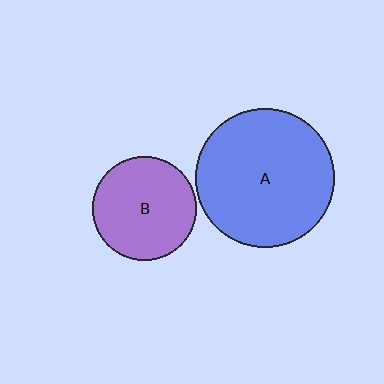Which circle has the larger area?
Circle A (blue).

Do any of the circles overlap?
No, none of the circles overlap.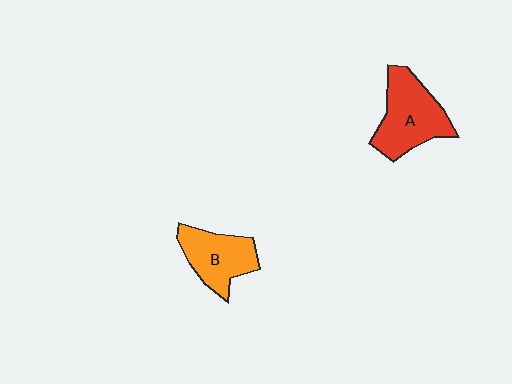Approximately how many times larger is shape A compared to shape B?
Approximately 1.2 times.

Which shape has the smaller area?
Shape B (orange).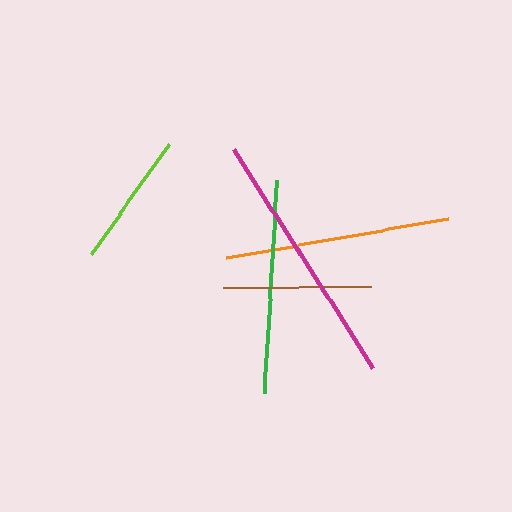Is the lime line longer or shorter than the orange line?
The orange line is longer than the lime line.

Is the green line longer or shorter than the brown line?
The green line is longer than the brown line.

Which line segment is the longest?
The magenta line is the longest at approximately 259 pixels.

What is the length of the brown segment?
The brown segment is approximately 148 pixels long.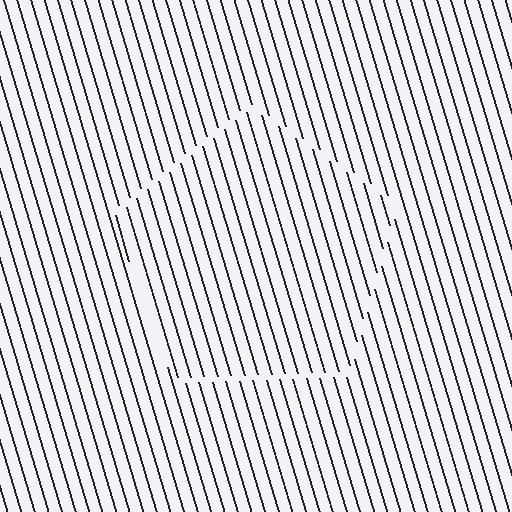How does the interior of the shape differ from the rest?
The interior of the shape contains the same grating, shifted by half a period — the contour is defined by the phase discontinuity where line-ends from the inner and outer gratings abut.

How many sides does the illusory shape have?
5 sides — the line-ends trace a pentagon.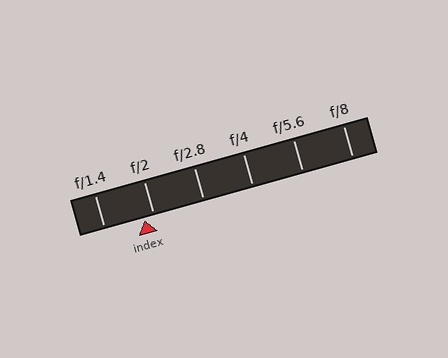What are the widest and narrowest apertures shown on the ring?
The widest aperture shown is f/1.4 and the narrowest is f/8.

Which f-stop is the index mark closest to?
The index mark is closest to f/2.